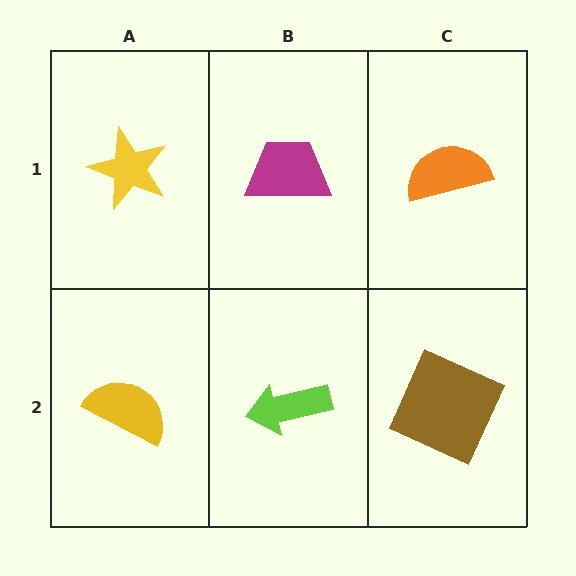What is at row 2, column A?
A yellow semicircle.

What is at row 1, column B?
A magenta trapezoid.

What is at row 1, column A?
A yellow star.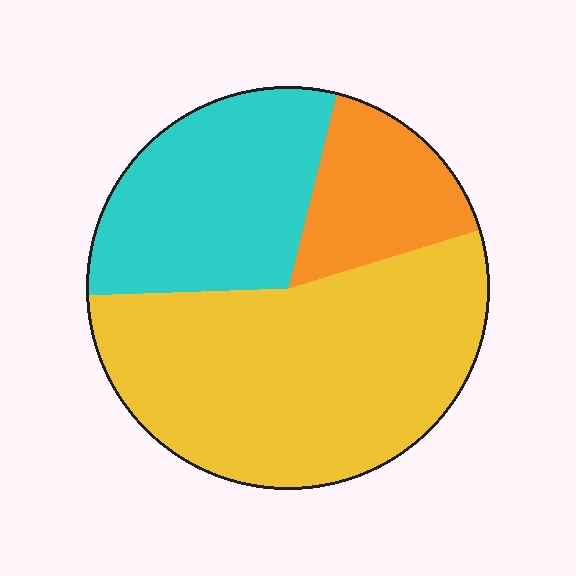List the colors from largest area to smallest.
From largest to smallest: yellow, cyan, orange.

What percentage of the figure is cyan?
Cyan covers 30% of the figure.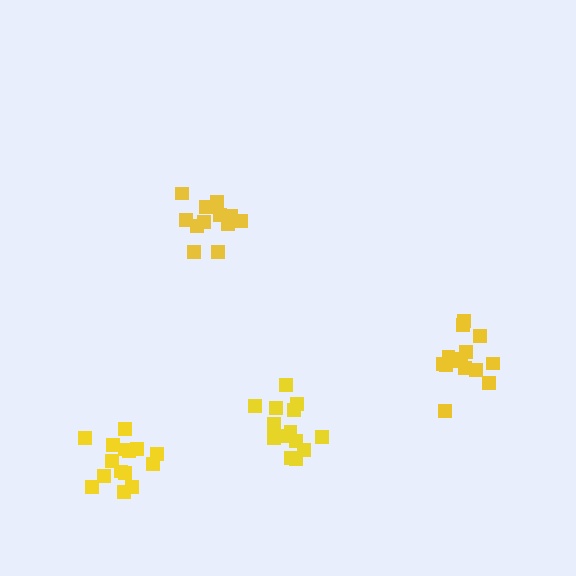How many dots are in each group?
Group 1: 14 dots, Group 2: 15 dots, Group 3: 14 dots, Group 4: 12 dots (55 total).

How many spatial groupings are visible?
There are 4 spatial groupings.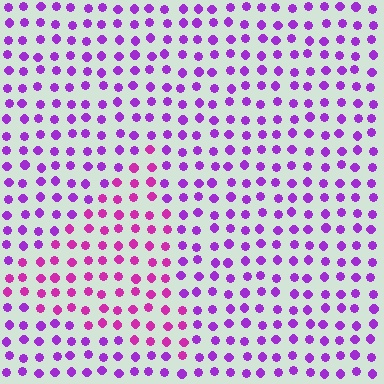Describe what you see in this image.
The image is filled with small purple elements in a uniform arrangement. A triangle-shaped region is visible where the elements are tinted to a slightly different hue, forming a subtle color boundary.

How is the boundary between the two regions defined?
The boundary is defined purely by a slight shift in hue (about 31 degrees). Spacing, size, and orientation are identical on both sides.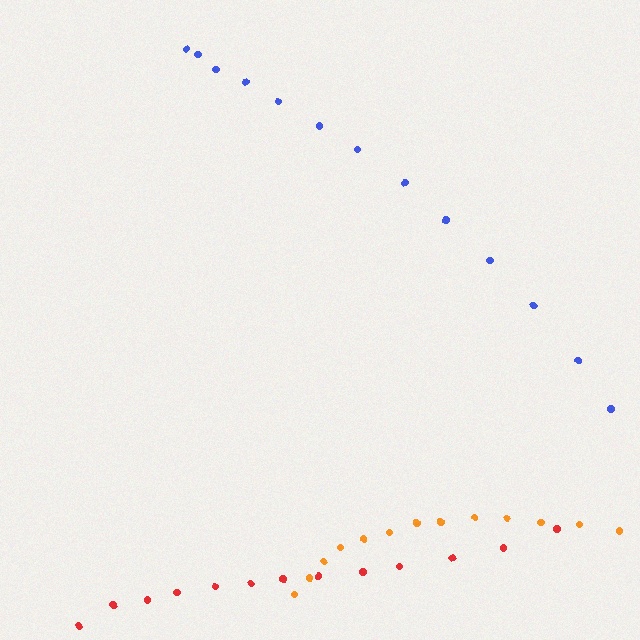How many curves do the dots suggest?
There are 3 distinct paths.